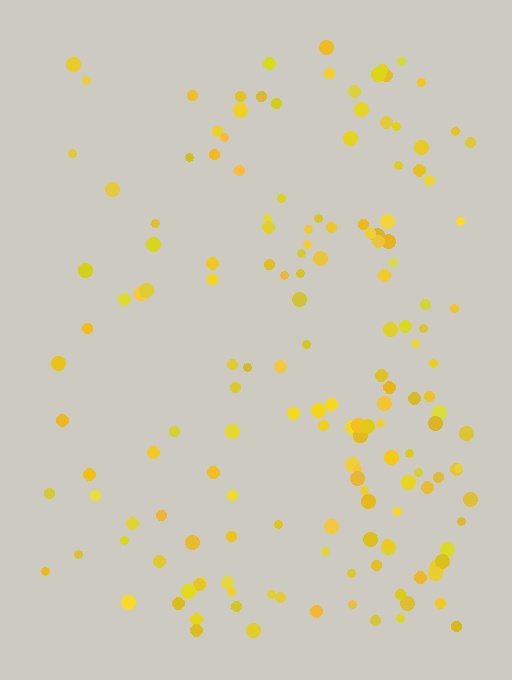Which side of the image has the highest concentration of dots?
The right.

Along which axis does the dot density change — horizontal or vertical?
Horizontal.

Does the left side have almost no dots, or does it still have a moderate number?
Still a moderate number, just noticeably fewer than the right.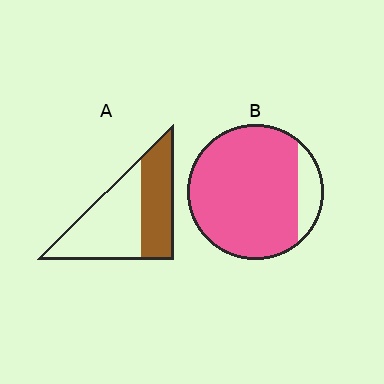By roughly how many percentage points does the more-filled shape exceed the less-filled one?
By roughly 45 percentage points (B over A).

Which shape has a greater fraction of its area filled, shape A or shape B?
Shape B.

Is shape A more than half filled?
No.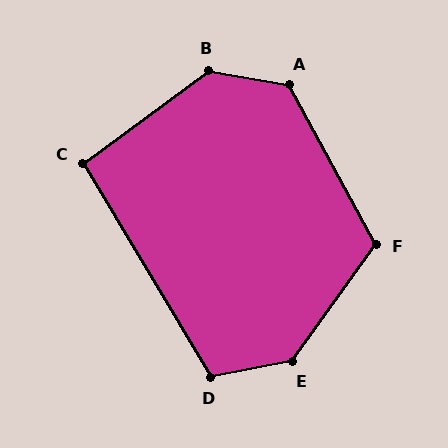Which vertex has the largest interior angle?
E, at approximately 136 degrees.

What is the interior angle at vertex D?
Approximately 110 degrees (obtuse).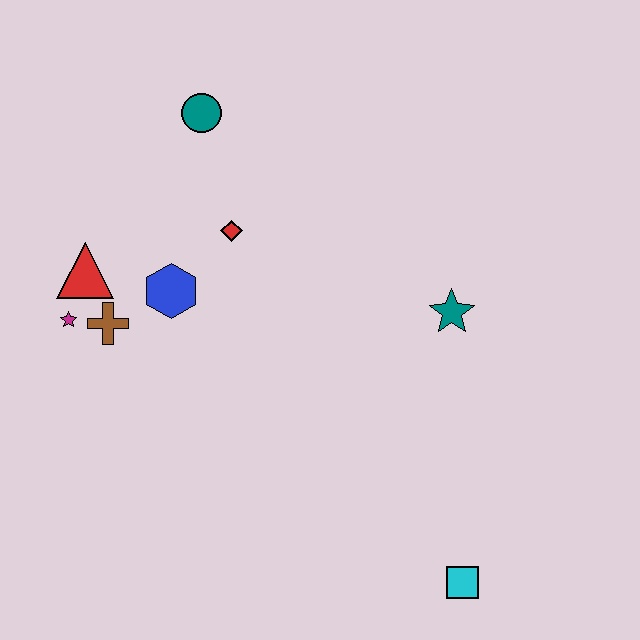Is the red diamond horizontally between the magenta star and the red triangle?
No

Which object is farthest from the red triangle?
The cyan square is farthest from the red triangle.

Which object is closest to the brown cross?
The magenta star is closest to the brown cross.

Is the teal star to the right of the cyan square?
No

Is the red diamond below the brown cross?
No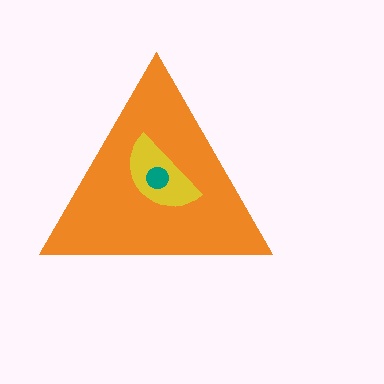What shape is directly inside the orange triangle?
The yellow semicircle.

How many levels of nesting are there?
3.